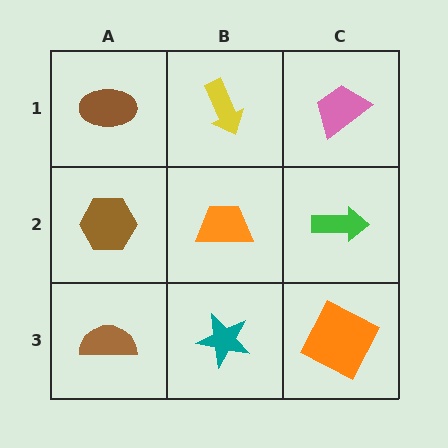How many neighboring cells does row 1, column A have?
2.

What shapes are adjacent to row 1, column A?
A brown hexagon (row 2, column A), a yellow arrow (row 1, column B).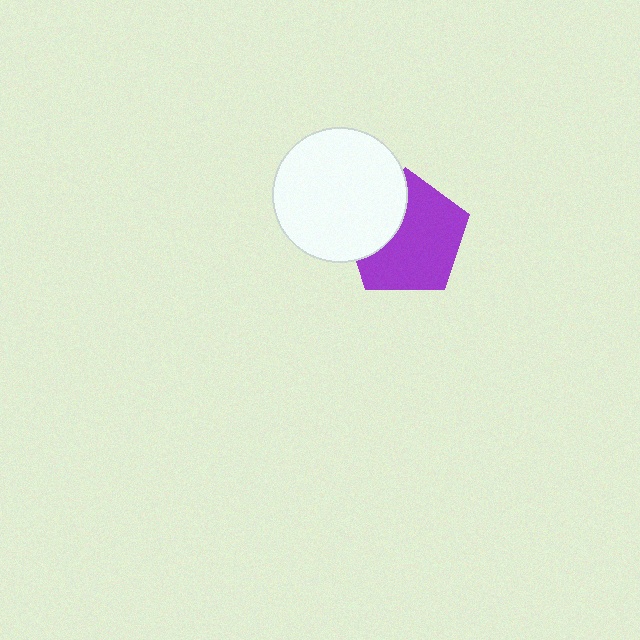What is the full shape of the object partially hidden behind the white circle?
The partially hidden object is a purple pentagon.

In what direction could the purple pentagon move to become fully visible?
The purple pentagon could move right. That would shift it out from behind the white circle entirely.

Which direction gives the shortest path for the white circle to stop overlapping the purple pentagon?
Moving left gives the shortest separation.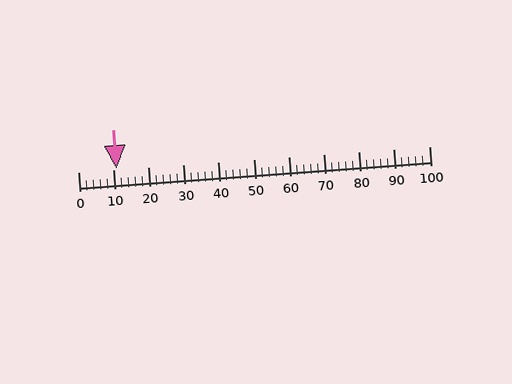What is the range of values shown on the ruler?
The ruler shows values from 0 to 100.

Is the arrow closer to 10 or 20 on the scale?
The arrow is closer to 10.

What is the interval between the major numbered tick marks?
The major tick marks are spaced 10 units apart.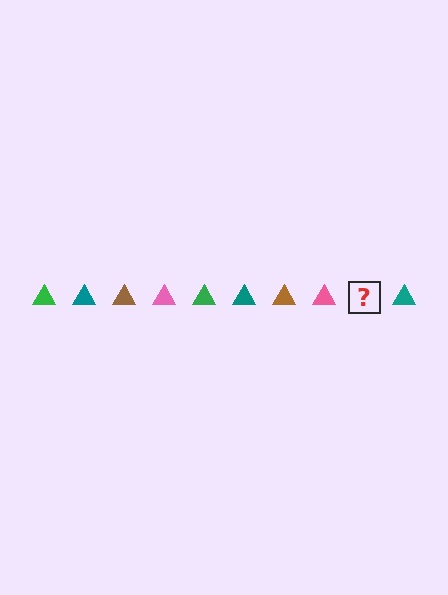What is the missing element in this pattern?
The missing element is a green triangle.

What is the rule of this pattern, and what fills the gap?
The rule is that the pattern cycles through green, teal, brown, pink triangles. The gap should be filled with a green triangle.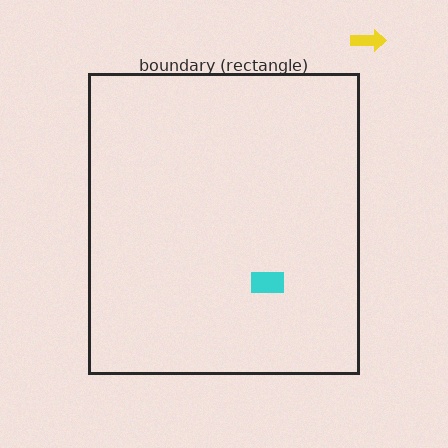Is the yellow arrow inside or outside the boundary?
Outside.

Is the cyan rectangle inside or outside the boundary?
Inside.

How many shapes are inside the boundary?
1 inside, 1 outside.